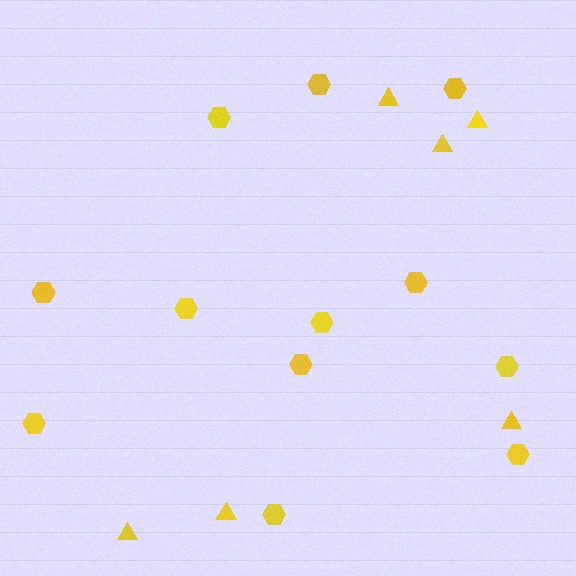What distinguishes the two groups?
There are 2 groups: one group of triangles (6) and one group of hexagons (12).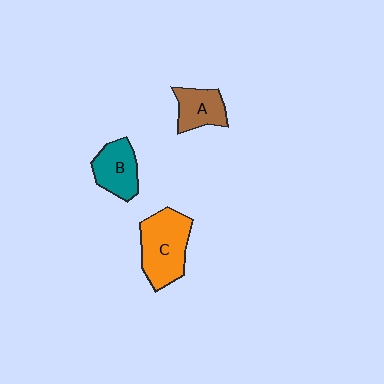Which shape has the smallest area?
Shape A (brown).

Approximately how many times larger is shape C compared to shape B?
Approximately 1.5 times.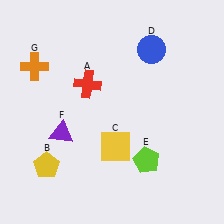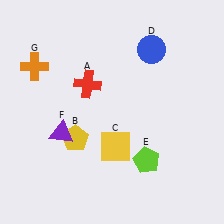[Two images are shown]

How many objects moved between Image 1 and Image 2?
1 object moved between the two images.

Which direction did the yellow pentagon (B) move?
The yellow pentagon (B) moved right.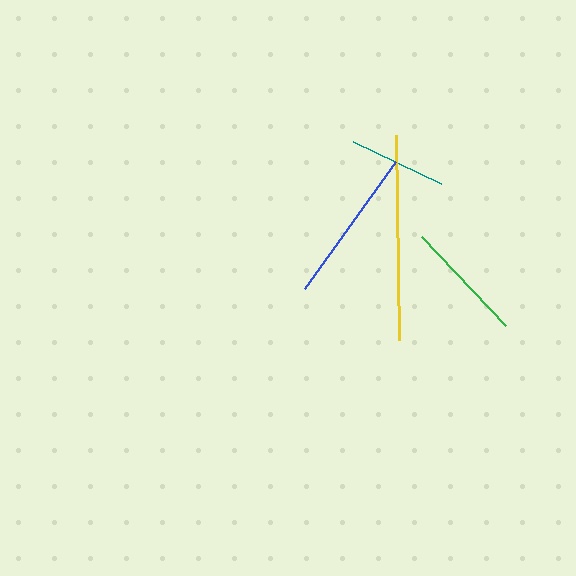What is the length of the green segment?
The green segment is approximately 122 pixels long.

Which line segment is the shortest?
The teal line is the shortest at approximately 98 pixels.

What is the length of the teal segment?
The teal segment is approximately 98 pixels long.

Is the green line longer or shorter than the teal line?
The green line is longer than the teal line.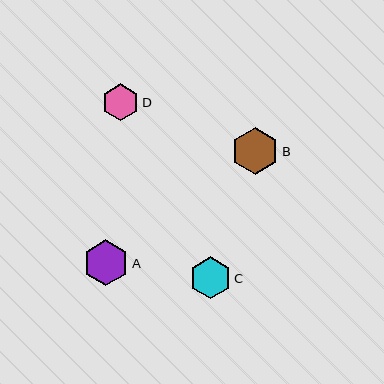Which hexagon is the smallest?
Hexagon D is the smallest with a size of approximately 37 pixels.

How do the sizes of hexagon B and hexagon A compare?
Hexagon B and hexagon A are approximately the same size.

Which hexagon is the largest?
Hexagon B is the largest with a size of approximately 47 pixels.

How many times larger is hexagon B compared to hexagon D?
Hexagon B is approximately 1.3 times the size of hexagon D.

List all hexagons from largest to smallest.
From largest to smallest: B, A, C, D.